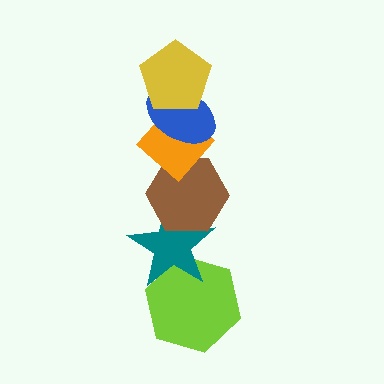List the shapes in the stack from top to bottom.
From top to bottom: the yellow pentagon, the blue ellipse, the orange diamond, the brown hexagon, the teal star, the lime hexagon.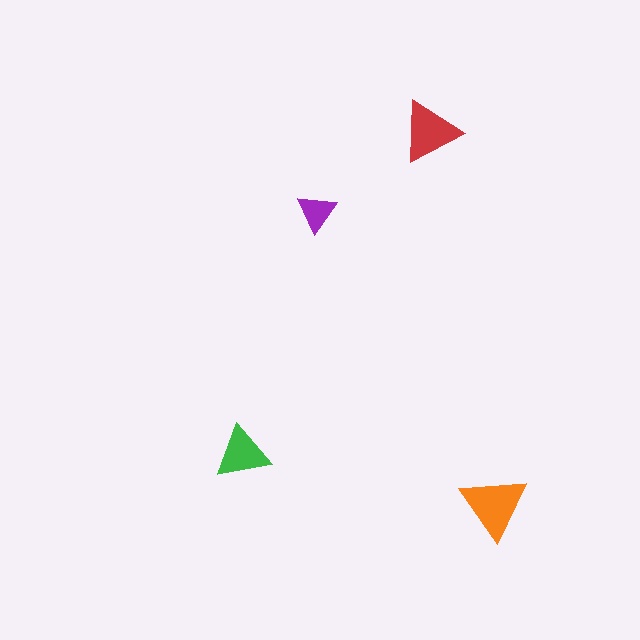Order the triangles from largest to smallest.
the orange one, the red one, the green one, the purple one.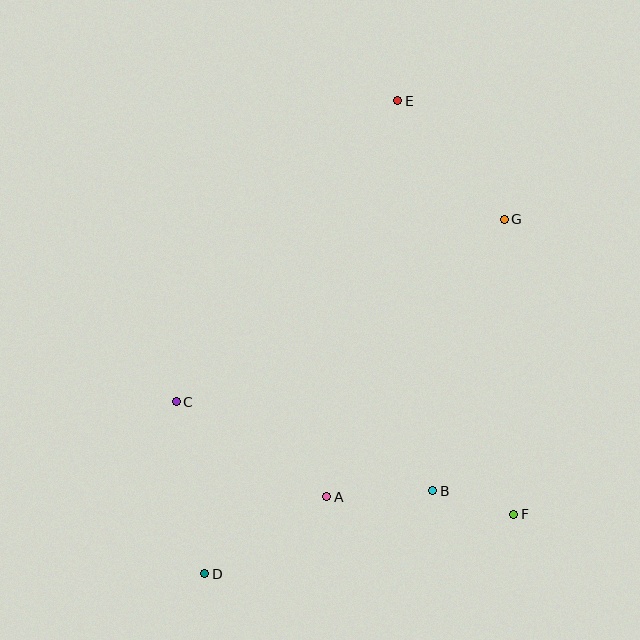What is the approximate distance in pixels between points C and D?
The distance between C and D is approximately 174 pixels.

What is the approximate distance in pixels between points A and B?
The distance between A and B is approximately 106 pixels.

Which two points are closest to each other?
Points B and F are closest to each other.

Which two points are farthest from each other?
Points D and E are farthest from each other.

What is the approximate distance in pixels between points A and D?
The distance between A and D is approximately 144 pixels.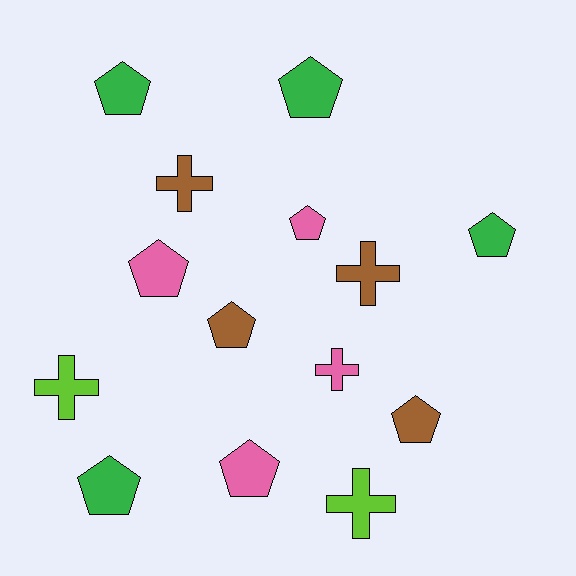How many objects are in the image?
There are 14 objects.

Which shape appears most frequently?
Pentagon, with 9 objects.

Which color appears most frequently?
Brown, with 4 objects.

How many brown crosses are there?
There are 2 brown crosses.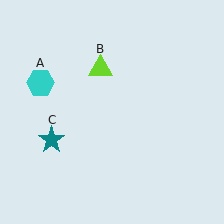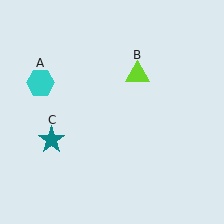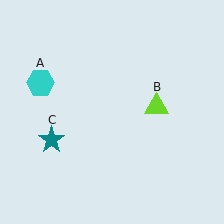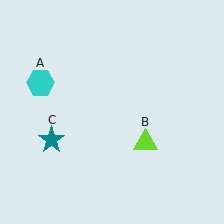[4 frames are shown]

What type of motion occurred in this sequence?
The lime triangle (object B) rotated clockwise around the center of the scene.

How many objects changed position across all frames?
1 object changed position: lime triangle (object B).